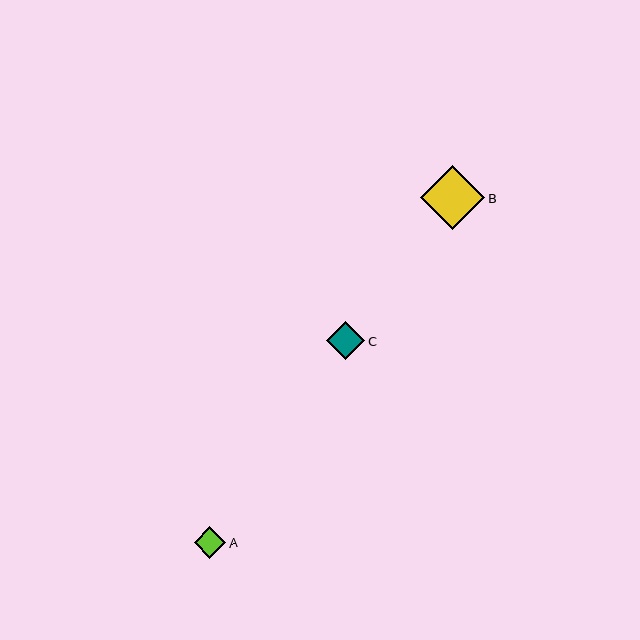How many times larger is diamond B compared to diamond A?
Diamond B is approximately 2.0 times the size of diamond A.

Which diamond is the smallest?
Diamond A is the smallest with a size of approximately 32 pixels.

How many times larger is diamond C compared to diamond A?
Diamond C is approximately 1.2 times the size of diamond A.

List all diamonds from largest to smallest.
From largest to smallest: B, C, A.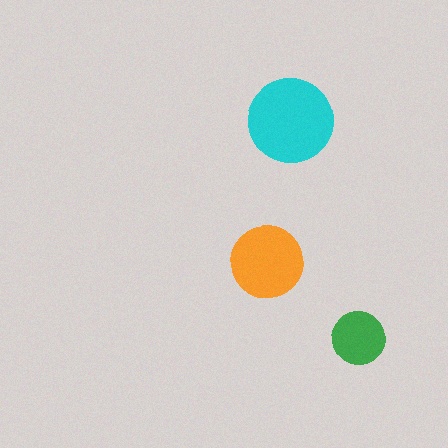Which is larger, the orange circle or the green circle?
The orange one.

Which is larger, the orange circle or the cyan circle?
The cyan one.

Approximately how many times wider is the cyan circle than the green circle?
About 1.5 times wider.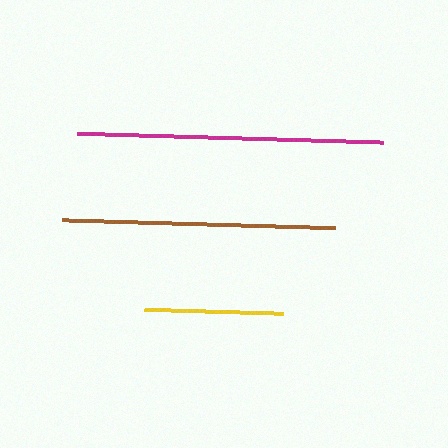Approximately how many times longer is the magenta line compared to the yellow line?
The magenta line is approximately 2.2 times the length of the yellow line.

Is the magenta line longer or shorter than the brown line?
The magenta line is longer than the brown line.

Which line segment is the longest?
The magenta line is the longest at approximately 307 pixels.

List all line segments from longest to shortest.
From longest to shortest: magenta, brown, yellow.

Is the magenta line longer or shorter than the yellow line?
The magenta line is longer than the yellow line.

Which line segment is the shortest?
The yellow line is the shortest at approximately 139 pixels.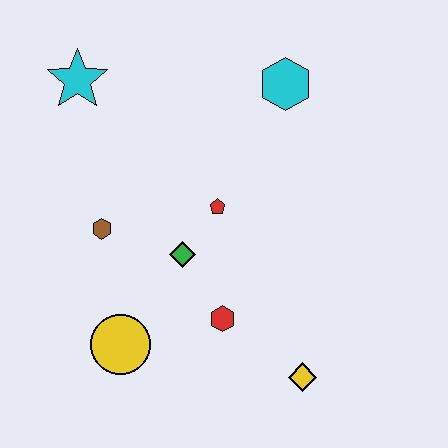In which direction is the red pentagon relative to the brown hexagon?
The red pentagon is to the right of the brown hexagon.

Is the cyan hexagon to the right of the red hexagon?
Yes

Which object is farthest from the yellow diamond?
The cyan star is farthest from the yellow diamond.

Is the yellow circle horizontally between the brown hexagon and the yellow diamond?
Yes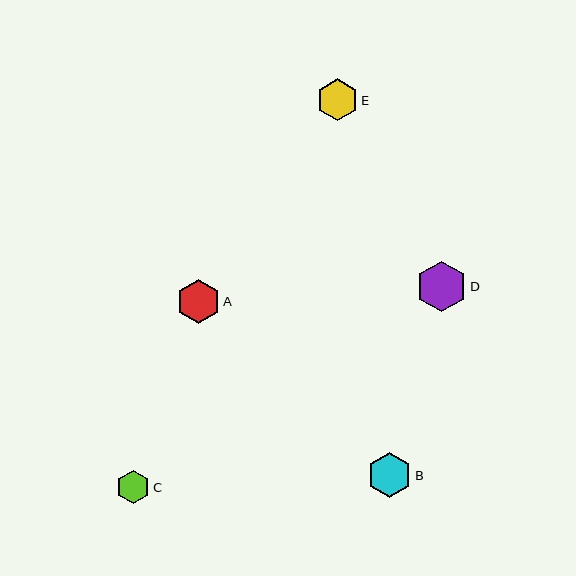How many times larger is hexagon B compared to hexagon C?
Hexagon B is approximately 1.3 times the size of hexagon C.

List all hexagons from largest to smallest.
From largest to smallest: D, B, A, E, C.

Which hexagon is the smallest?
Hexagon C is the smallest with a size of approximately 34 pixels.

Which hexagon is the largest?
Hexagon D is the largest with a size of approximately 51 pixels.